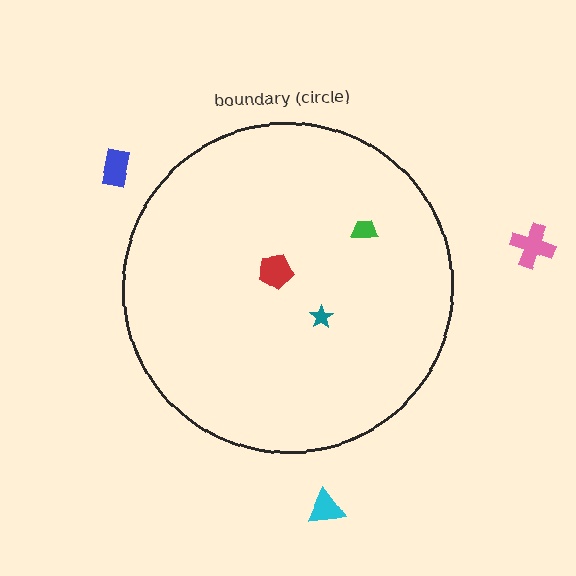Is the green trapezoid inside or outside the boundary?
Inside.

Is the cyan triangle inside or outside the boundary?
Outside.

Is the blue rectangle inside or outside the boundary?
Outside.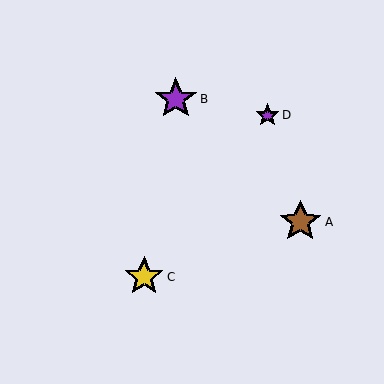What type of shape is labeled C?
Shape C is a yellow star.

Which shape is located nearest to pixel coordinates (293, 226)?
The brown star (labeled A) at (300, 222) is nearest to that location.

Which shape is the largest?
The brown star (labeled A) is the largest.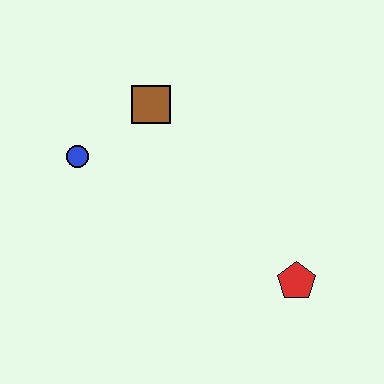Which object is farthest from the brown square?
The red pentagon is farthest from the brown square.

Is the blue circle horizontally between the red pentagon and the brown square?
No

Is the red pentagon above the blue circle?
No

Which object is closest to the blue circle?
The brown square is closest to the blue circle.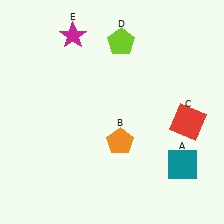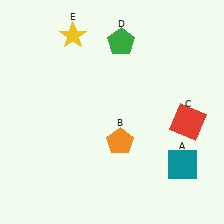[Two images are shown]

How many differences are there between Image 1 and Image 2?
There are 2 differences between the two images.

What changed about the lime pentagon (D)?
In Image 1, D is lime. In Image 2, it changed to green.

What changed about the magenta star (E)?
In Image 1, E is magenta. In Image 2, it changed to yellow.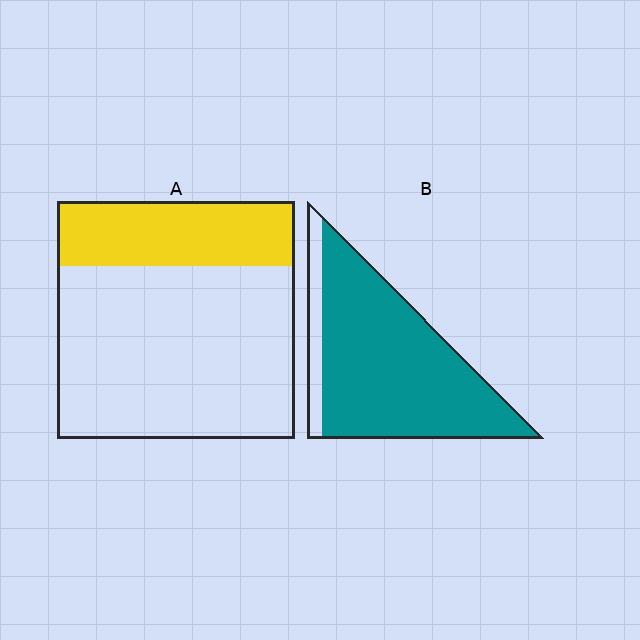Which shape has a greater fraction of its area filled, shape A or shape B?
Shape B.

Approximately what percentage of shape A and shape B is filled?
A is approximately 25% and B is approximately 90%.